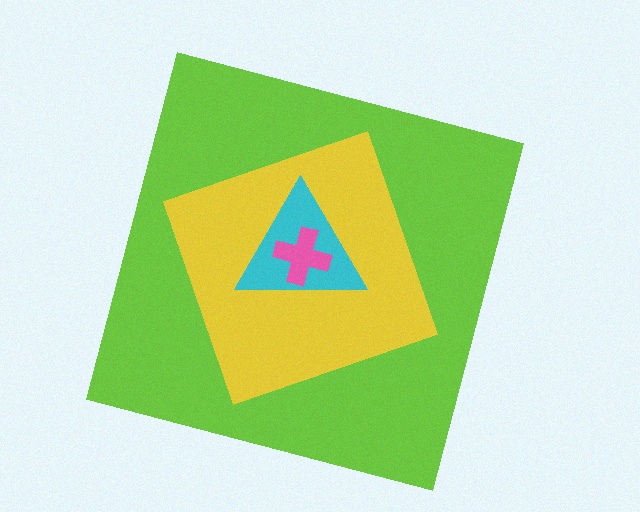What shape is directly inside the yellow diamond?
The cyan triangle.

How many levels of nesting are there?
4.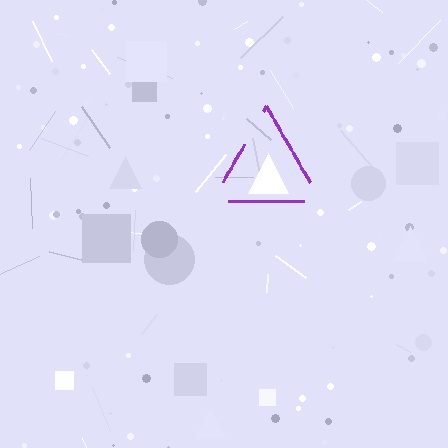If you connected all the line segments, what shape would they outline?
They would outline a triangle.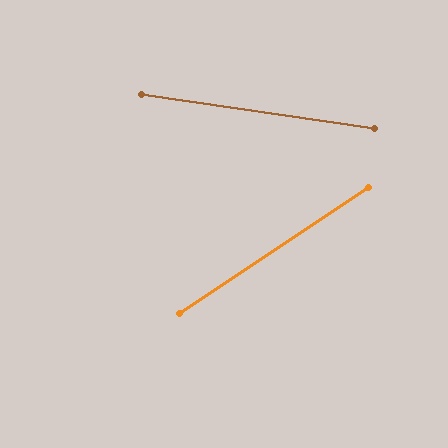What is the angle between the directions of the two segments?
Approximately 42 degrees.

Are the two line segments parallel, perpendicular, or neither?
Neither parallel nor perpendicular — they differ by about 42°.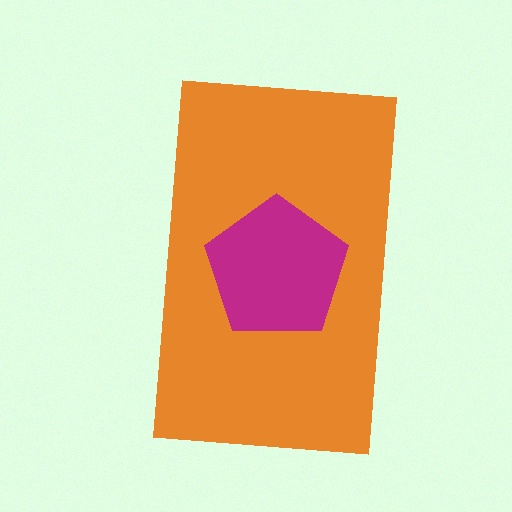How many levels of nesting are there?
2.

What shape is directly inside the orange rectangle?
The magenta pentagon.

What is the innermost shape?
The magenta pentagon.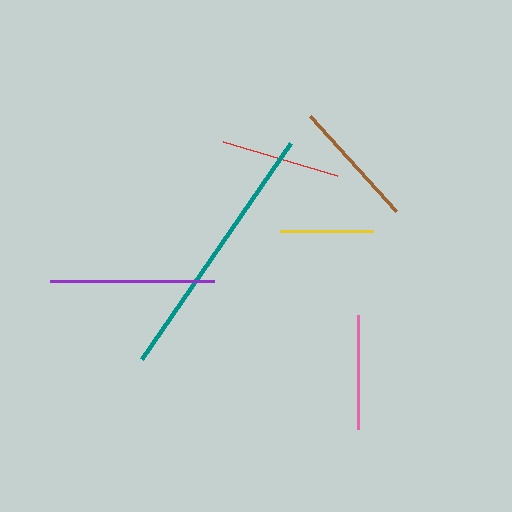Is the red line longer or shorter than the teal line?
The teal line is longer than the red line.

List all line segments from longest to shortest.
From longest to shortest: teal, purple, brown, red, pink, yellow.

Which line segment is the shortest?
The yellow line is the shortest at approximately 93 pixels.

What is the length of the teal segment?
The teal segment is approximately 263 pixels long.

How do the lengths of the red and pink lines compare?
The red and pink lines are approximately the same length.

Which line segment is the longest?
The teal line is the longest at approximately 263 pixels.